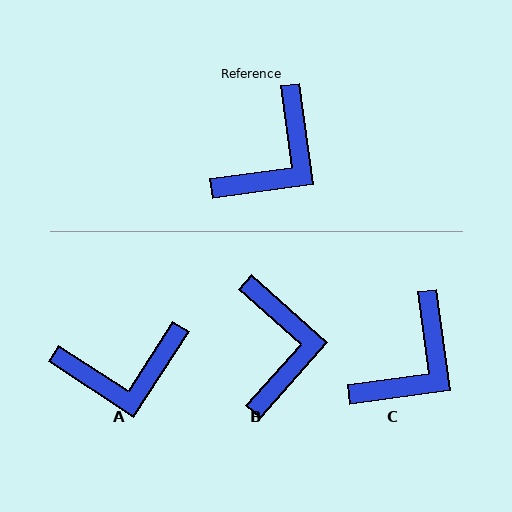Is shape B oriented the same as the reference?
No, it is off by about 40 degrees.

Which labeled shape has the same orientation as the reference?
C.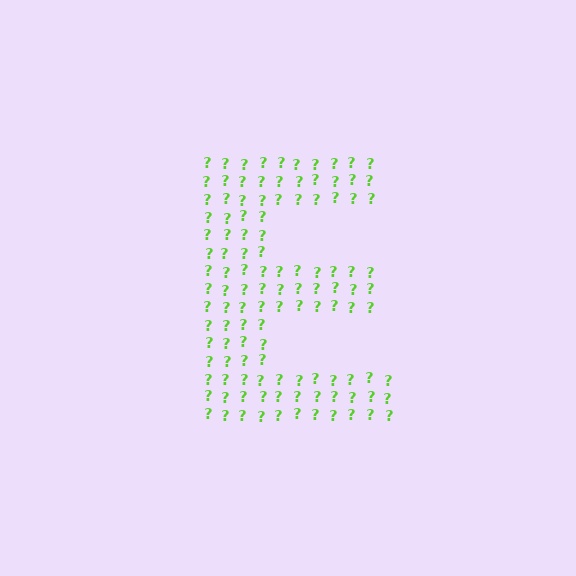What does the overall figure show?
The overall figure shows the letter E.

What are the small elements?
The small elements are question marks.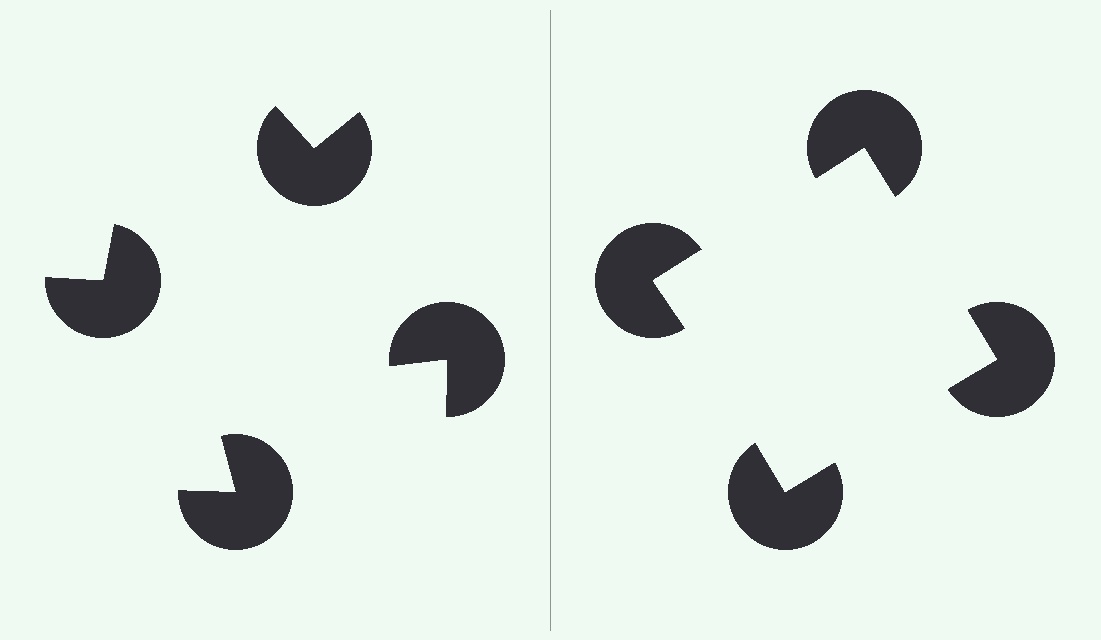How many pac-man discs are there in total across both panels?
8 — 4 on each side.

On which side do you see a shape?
An illusory square appears on the right side. On the left side the wedge cuts are rotated, so no coherent shape forms.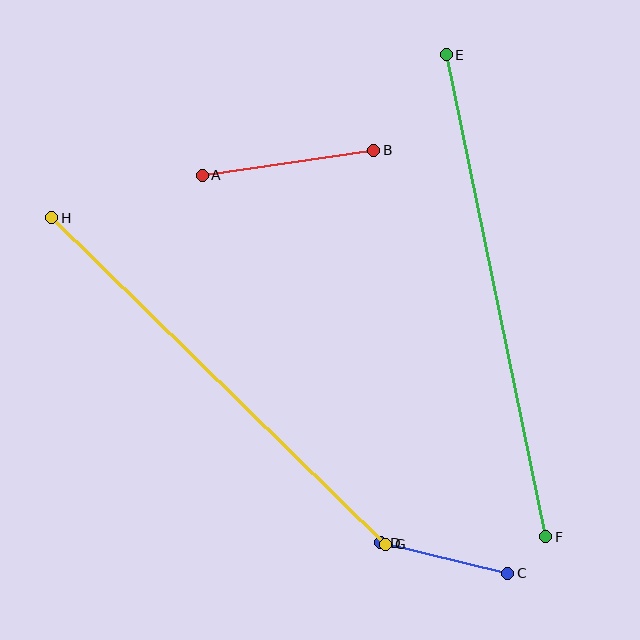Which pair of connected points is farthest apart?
Points E and F are farthest apart.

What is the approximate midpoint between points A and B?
The midpoint is at approximately (288, 163) pixels.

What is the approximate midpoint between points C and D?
The midpoint is at approximately (444, 558) pixels.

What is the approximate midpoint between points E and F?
The midpoint is at approximately (496, 296) pixels.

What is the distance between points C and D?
The distance is approximately 130 pixels.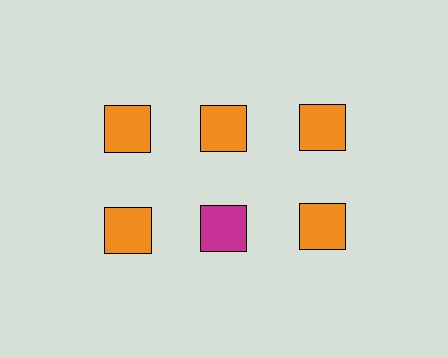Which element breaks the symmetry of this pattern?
The magenta square in the second row, second from left column breaks the symmetry. All other shapes are orange squares.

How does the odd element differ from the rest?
It has a different color: magenta instead of orange.